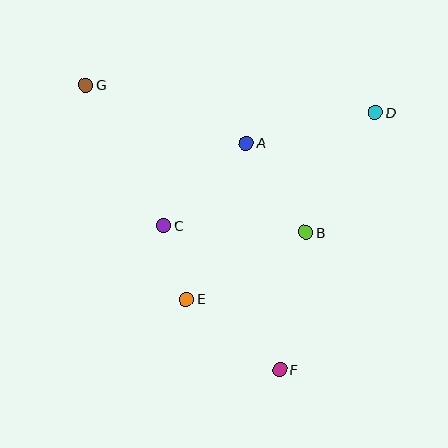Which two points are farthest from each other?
Points F and G are farthest from each other.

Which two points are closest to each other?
Points C and E are closest to each other.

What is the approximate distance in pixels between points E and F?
The distance between E and F is approximately 117 pixels.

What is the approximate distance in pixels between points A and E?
The distance between A and E is approximately 167 pixels.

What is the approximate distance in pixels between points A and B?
The distance between A and B is approximately 107 pixels.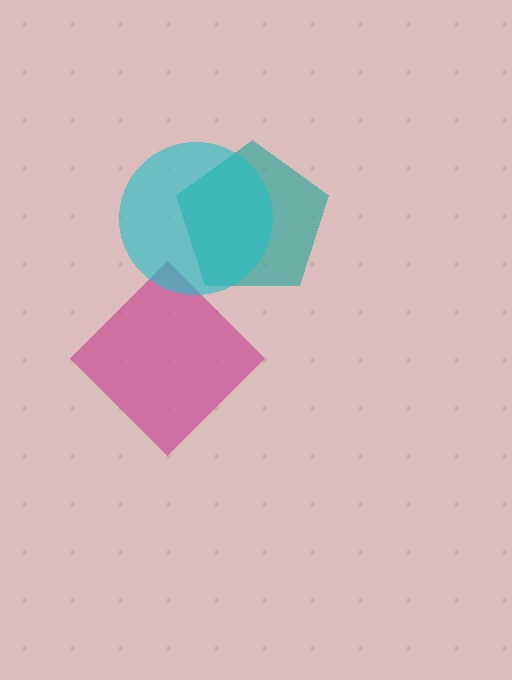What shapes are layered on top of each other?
The layered shapes are: a magenta diamond, a teal pentagon, a cyan circle.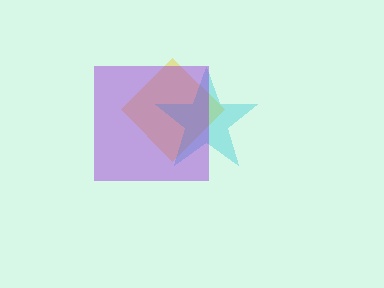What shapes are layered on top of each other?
The layered shapes are: a yellow diamond, a cyan star, a purple square.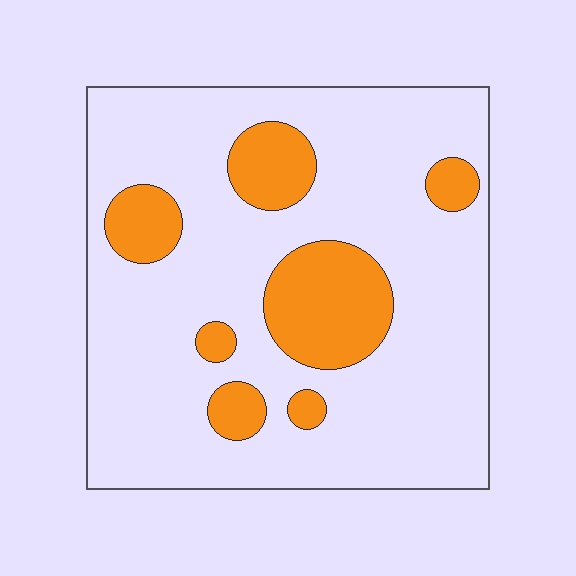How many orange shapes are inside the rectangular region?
7.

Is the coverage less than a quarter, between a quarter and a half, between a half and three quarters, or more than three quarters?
Less than a quarter.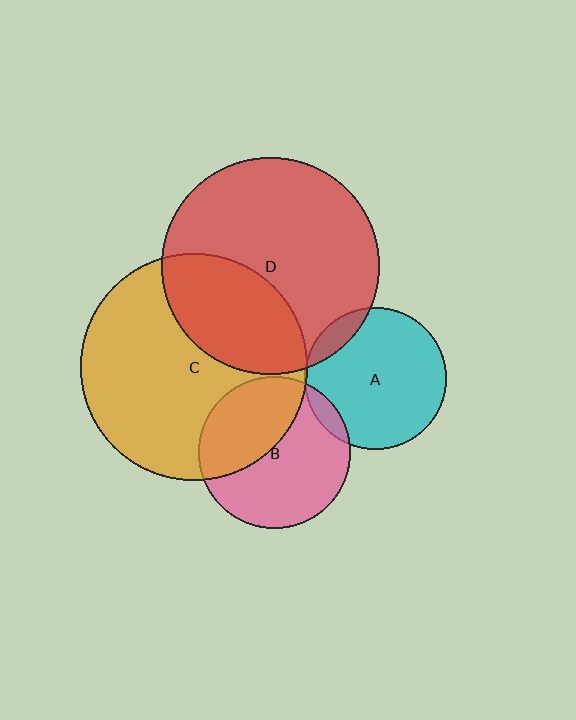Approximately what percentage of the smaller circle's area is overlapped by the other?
Approximately 5%.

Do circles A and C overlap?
Yes.